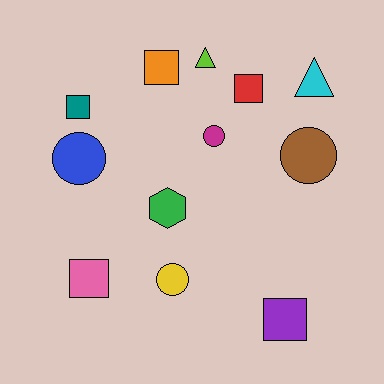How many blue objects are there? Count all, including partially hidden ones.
There is 1 blue object.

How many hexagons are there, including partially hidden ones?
There is 1 hexagon.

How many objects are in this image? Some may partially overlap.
There are 12 objects.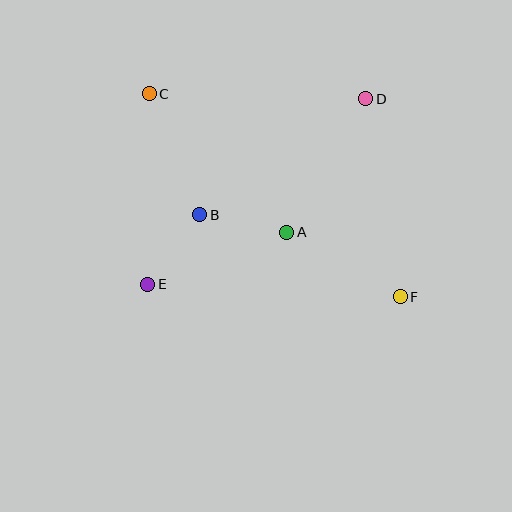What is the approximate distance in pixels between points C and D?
The distance between C and D is approximately 217 pixels.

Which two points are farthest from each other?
Points C and F are farthest from each other.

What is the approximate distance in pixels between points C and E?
The distance between C and E is approximately 191 pixels.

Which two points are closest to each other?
Points B and E are closest to each other.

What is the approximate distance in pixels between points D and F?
The distance between D and F is approximately 201 pixels.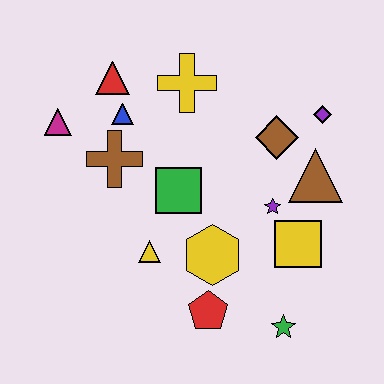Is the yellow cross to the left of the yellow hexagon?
Yes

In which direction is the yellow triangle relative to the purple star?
The yellow triangle is to the left of the purple star.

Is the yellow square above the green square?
No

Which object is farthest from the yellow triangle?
The purple diamond is farthest from the yellow triangle.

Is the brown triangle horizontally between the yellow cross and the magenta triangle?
No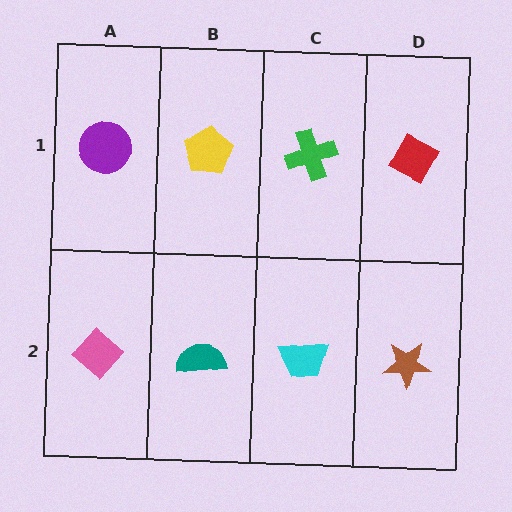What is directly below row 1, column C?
A cyan trapezoid.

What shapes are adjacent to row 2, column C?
A green cross (row 1, column C), a teal semicircle (row 2, column B), a brown star (row 2, column D).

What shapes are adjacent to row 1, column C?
A cyan trapezoid (row 2, column C), a yellow pentagon (row 1, column B), a red diamond (row 1, column D).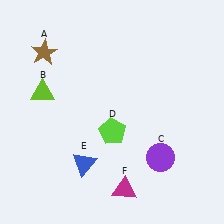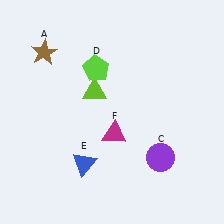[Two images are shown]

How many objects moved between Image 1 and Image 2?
3 objects moved between the two images.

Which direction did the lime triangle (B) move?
The lime triangle (B) moved right.